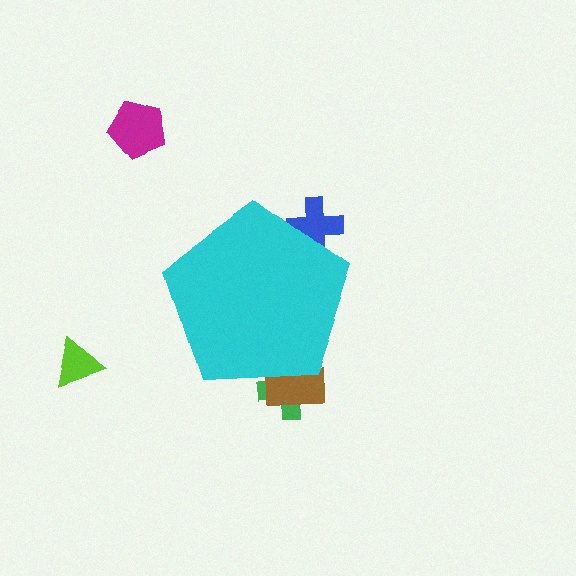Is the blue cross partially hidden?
Yes, the blue cross is partially hidden behind the cyan pentagon.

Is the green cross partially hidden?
Yes, the green cross is partially hidden behind the cyan pentagon.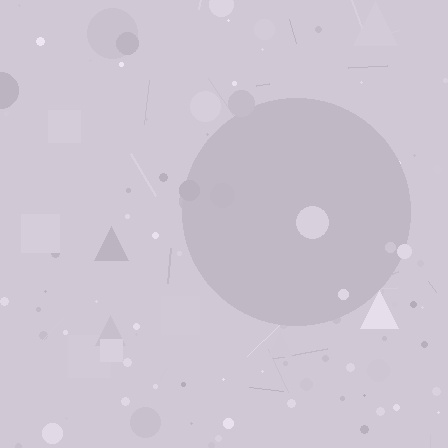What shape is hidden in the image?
A circle is hidden in the image.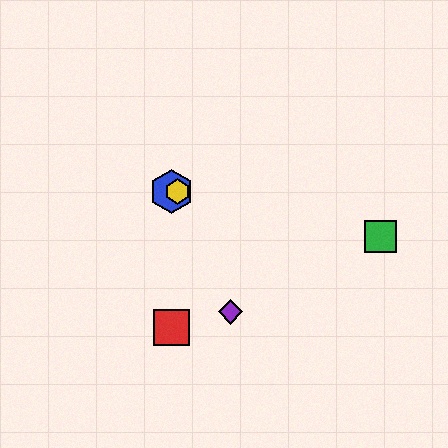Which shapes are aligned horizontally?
The blue hexagon, the yellow hexagon are aligned horizontally.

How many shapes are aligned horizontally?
2 shapes (the blue hexagon, the yellow hexagon) are aligned horizontally.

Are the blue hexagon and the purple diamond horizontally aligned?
No, the blue hexagon is at y≈192 and the purple diamond is at y≈312.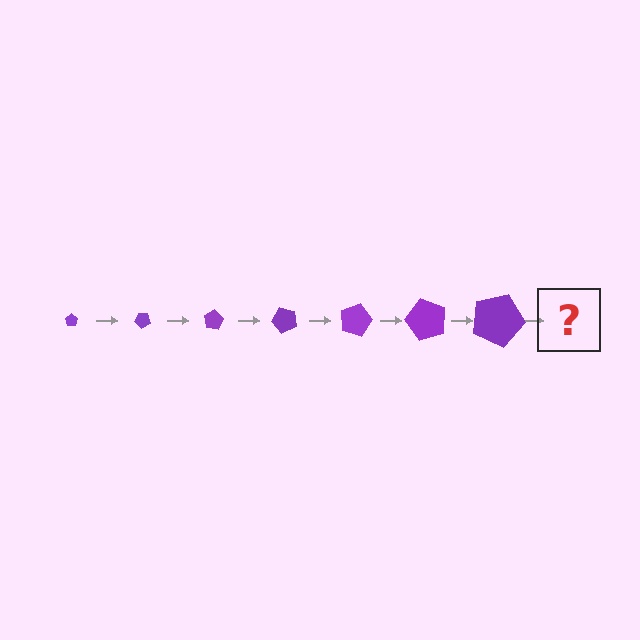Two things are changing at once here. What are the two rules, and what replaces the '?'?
The two rules are that the pentagon grows larger each step and it rotates 40 degrees each step. The '?' should be a pentagon, larger than the previous one and rotated 280 degrees from the start.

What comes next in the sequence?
The next element should be a pentagon, larger than the previous one and rotated 280 degrees from the start.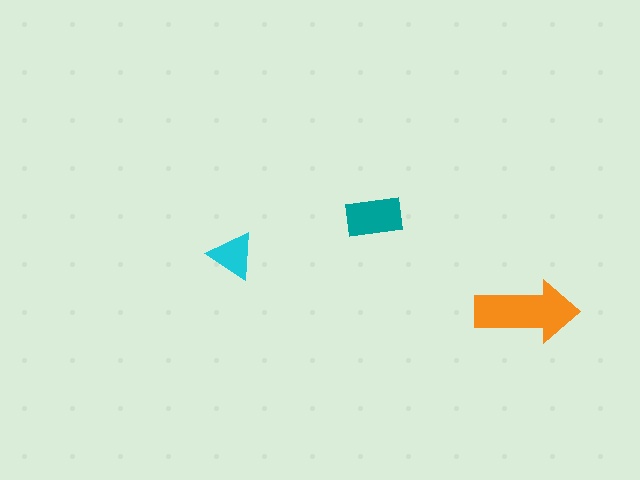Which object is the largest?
The orange arrow.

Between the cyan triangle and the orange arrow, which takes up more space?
The orange arrow.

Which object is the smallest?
The cyan triangle.